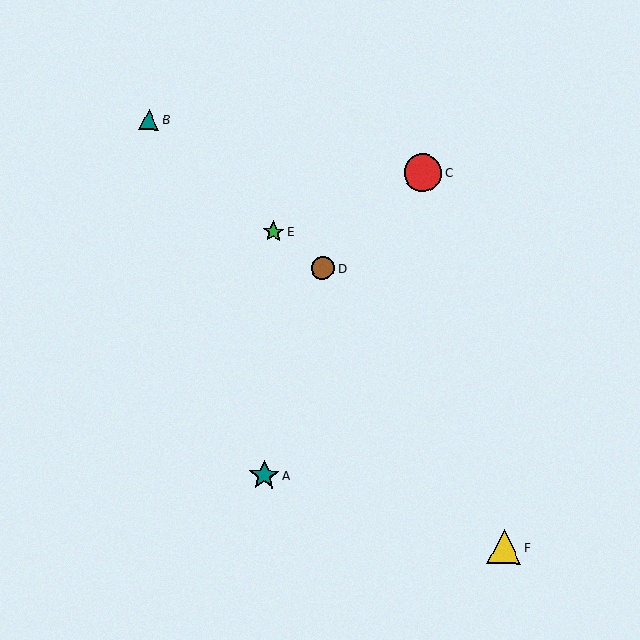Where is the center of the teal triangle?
The center of the teal triangle is at (149, 120).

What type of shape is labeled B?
Shape B is a teal triangle.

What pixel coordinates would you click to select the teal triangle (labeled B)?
Click at (149, 120) to select the teal triangle B.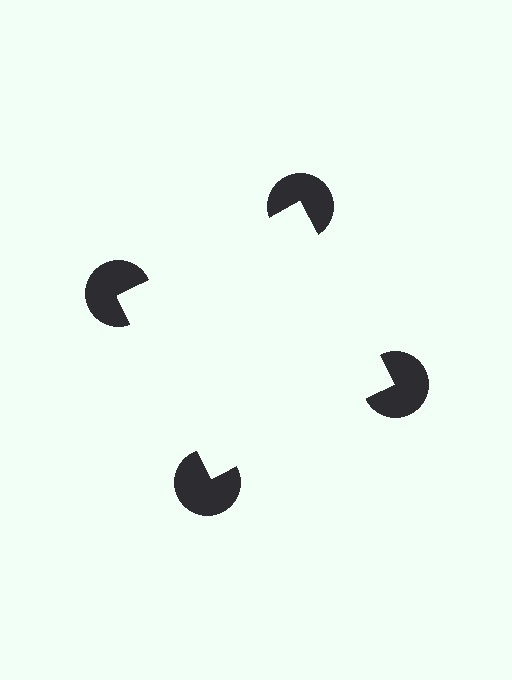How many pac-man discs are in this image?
There are 4 — one at each vertex of the illusory square.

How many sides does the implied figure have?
4 sides.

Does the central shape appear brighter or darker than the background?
It typically appears slightly brighter than the background, even though no actual brightness change is drawn.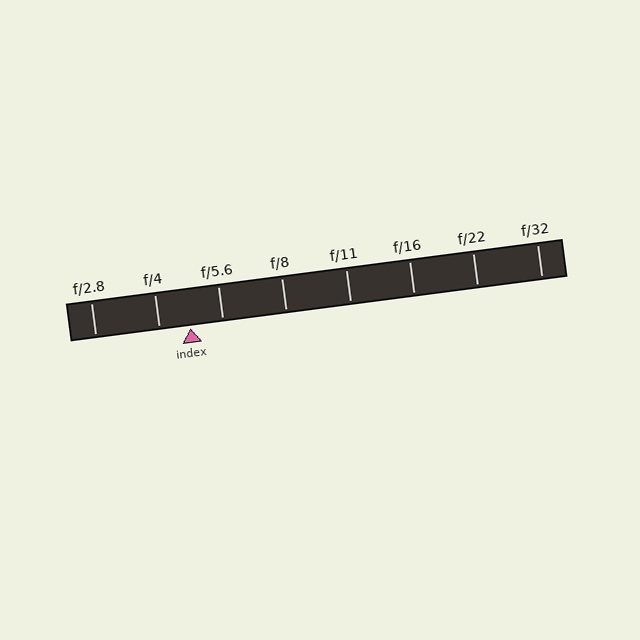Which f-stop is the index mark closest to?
The index mark is closest to f/4.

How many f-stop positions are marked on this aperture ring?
There are 8 f-stop positions marked.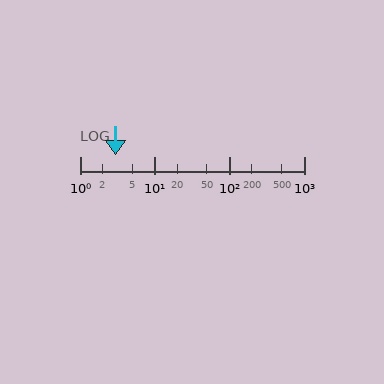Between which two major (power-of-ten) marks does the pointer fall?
The pointer is between 1 and 10.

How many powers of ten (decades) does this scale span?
The scale spans 3 decades, from 1 to 1000.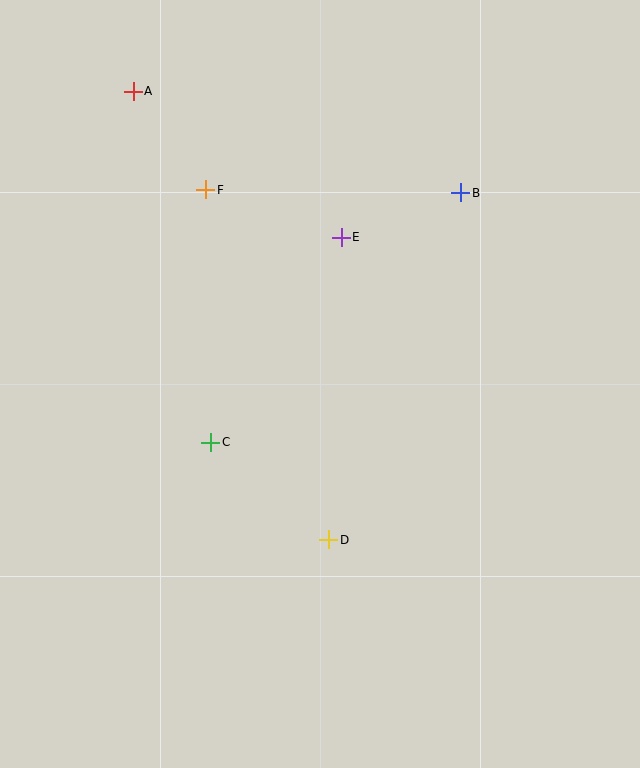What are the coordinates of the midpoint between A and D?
The midpoint between A and D is at (231, 316).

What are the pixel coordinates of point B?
Point B is at (461, 193).